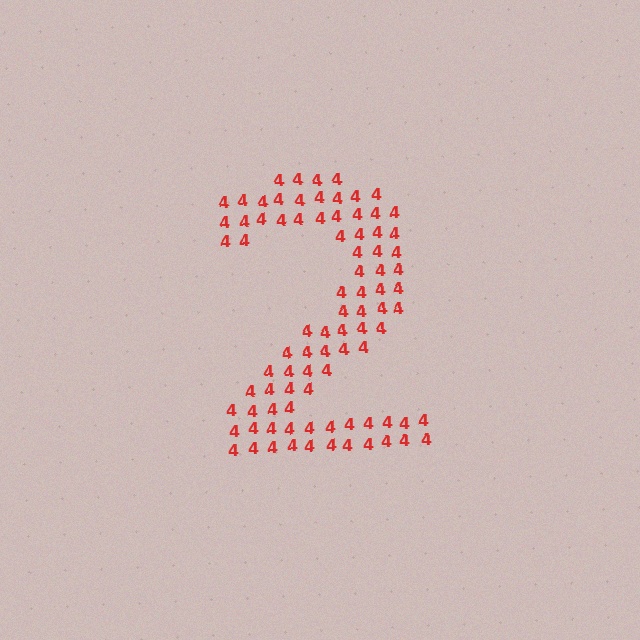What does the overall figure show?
The overall figure shows the digit 2.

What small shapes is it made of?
It is made of small digit 4's.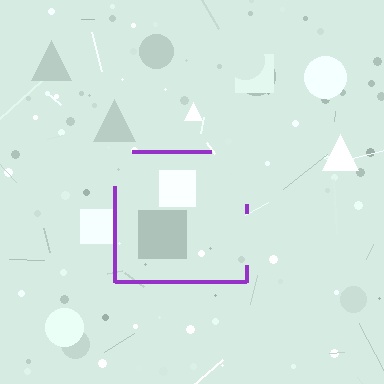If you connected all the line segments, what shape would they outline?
They would outline a square.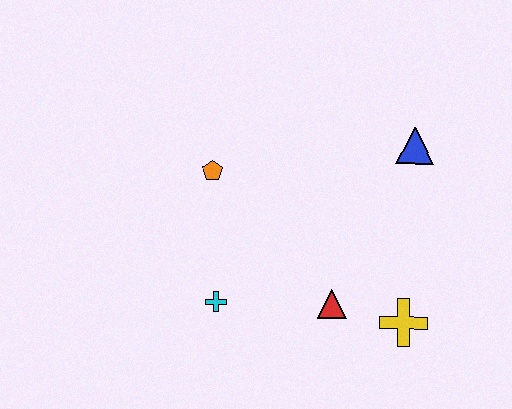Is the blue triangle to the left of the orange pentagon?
No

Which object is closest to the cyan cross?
The red triangle is closest to the cyan cross.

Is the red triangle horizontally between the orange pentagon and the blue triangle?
Yes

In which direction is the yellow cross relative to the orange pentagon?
The yellow cross is to the right of the orange pentagon.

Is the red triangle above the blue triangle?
No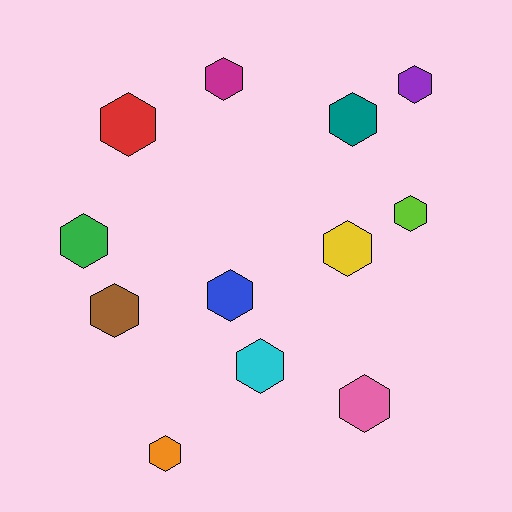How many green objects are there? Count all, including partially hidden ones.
There is 1 green object.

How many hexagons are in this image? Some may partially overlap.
There are 12 hexagons.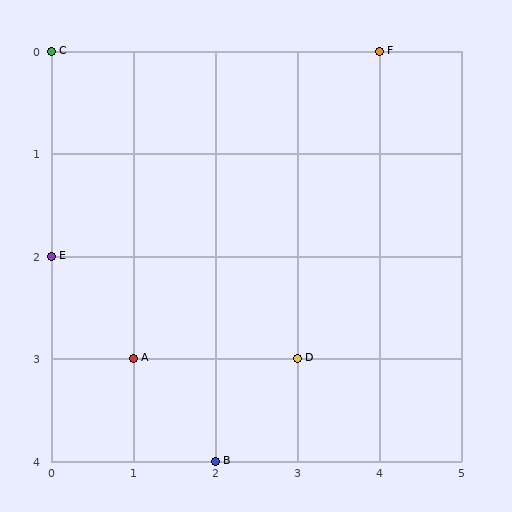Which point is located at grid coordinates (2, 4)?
Point B is at (2, 4).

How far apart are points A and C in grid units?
Points A and C are 1 column and 3 rows apart (about 3.2 grid units diagonally).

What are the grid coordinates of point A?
Point A is at grid coordinates (1, 3).